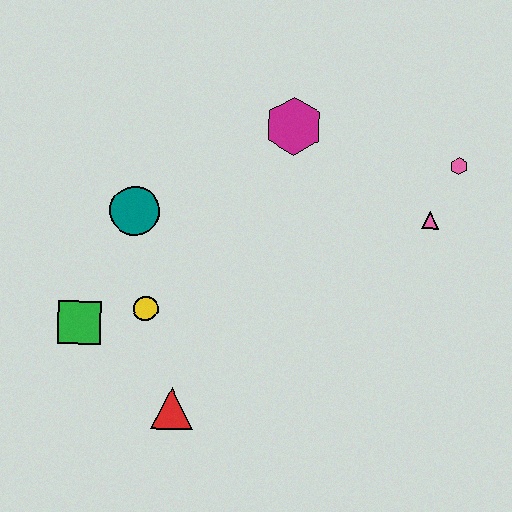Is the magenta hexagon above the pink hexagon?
Yes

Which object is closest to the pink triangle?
The pink hexagon is closest to the pink triangle.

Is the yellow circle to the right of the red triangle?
No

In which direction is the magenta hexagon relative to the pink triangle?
The magenta hexagon is to the left of the pink triangle.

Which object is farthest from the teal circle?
The pink hexagon is farthest from the teal circle.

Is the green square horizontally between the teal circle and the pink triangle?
No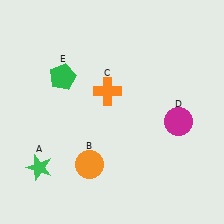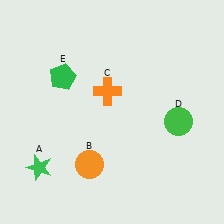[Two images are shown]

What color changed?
The circle (D) changed from magenta in Image 1 to green in Image 2.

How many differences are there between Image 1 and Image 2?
There is 1 difference between the two images.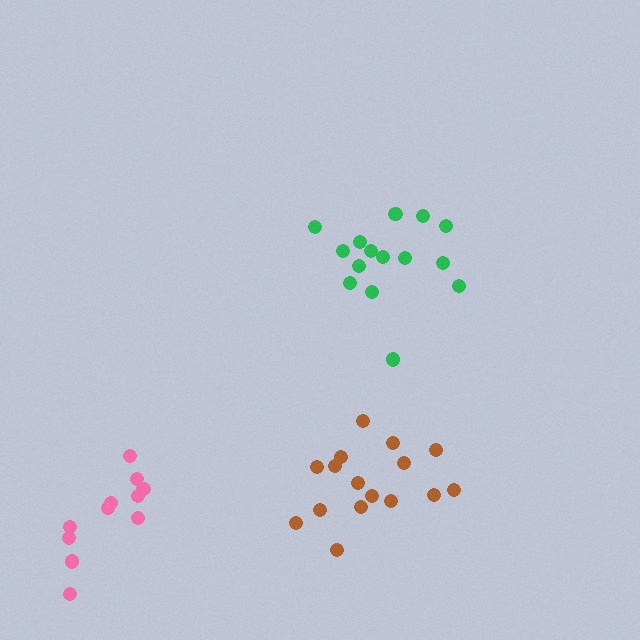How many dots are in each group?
Group 1: 15 dots, Group 2: 16 dots, Group 3: 11 dots (42 total).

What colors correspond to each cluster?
The clusters are colored: green, brown, pink.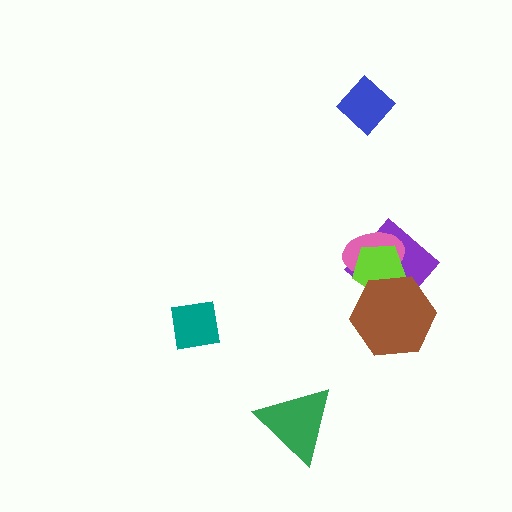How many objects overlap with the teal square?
0 objects overlap with the teal square.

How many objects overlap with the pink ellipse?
3 objects overlap with the pink ellipse.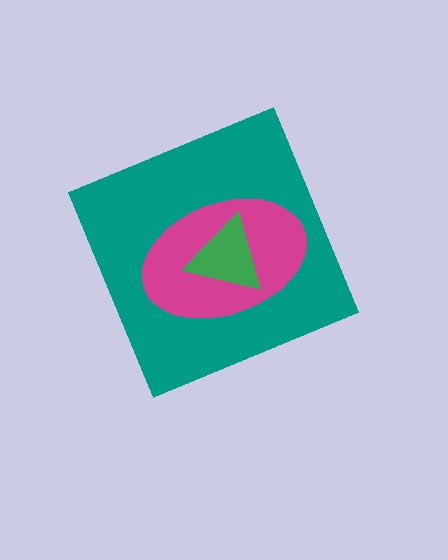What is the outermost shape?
The teal diamond.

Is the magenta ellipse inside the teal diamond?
Yes.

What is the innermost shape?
The green triangle.